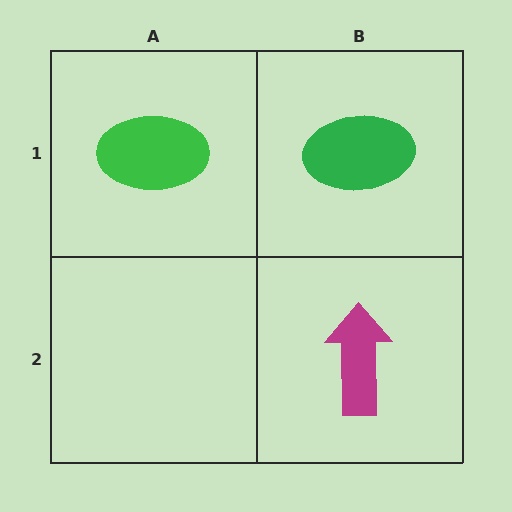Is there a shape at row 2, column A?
No, that cell is empty.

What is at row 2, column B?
A magenta arrow.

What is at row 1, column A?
A green ellipse.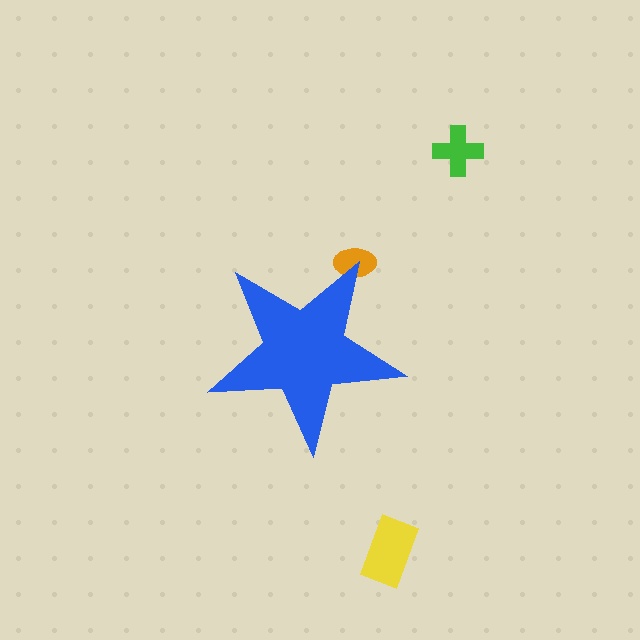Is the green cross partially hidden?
No, the green cross is fully visible.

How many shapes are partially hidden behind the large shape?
1 shape is partially hidden.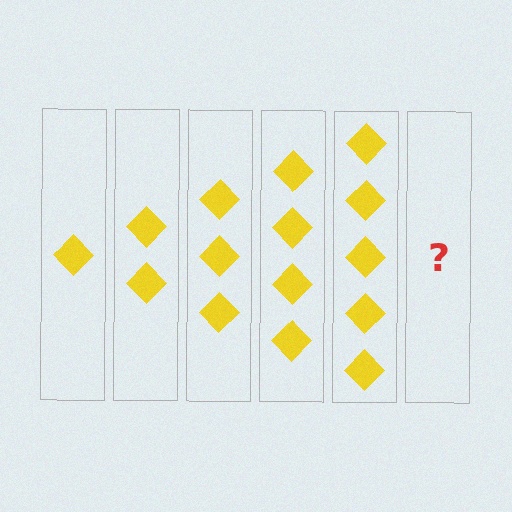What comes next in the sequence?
The next element should be 6 diamonds.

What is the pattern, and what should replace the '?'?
The pattern is that each step adds one more diamond. The '?' should be 6 diamonds.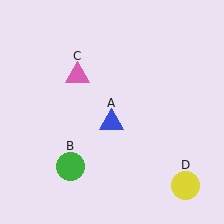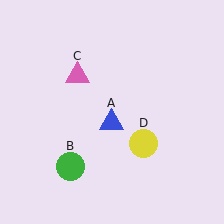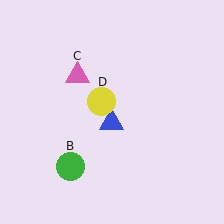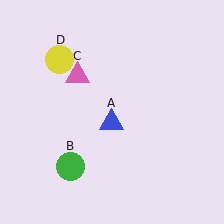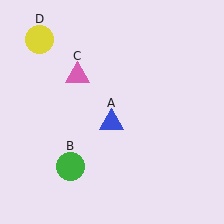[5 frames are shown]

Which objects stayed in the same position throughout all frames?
Blue triangle (object A) and green circle (object B) and pink triangle (object C) remained stationary.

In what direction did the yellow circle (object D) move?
The yellow circle (object D) moved up and to the left.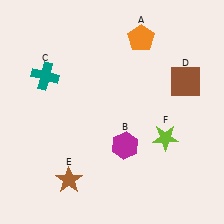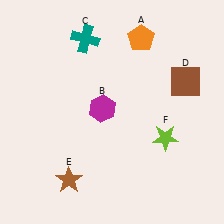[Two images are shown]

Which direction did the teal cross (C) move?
The teal cross (C) moved right.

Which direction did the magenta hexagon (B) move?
The magenta hexagon (B) moved up.